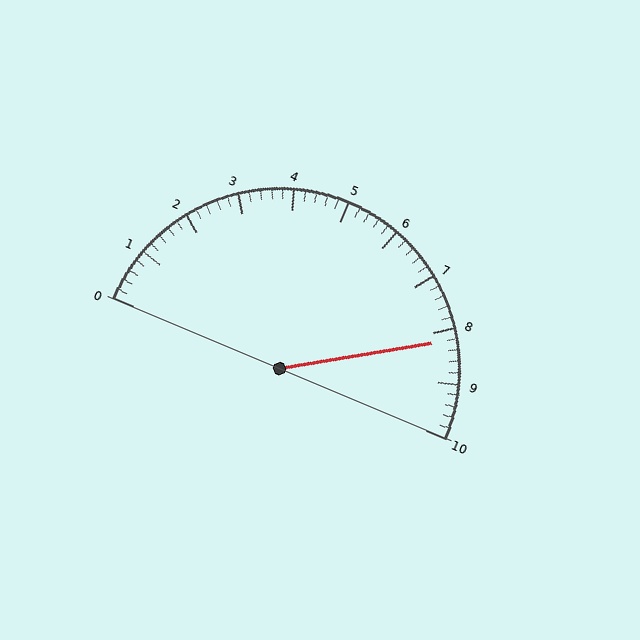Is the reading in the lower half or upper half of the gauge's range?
The reading is in the upper half of the range (0 to 10).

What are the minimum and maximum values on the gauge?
The gauge ranges from 0 to 10.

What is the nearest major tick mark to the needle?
The nearest major tick mark is 8.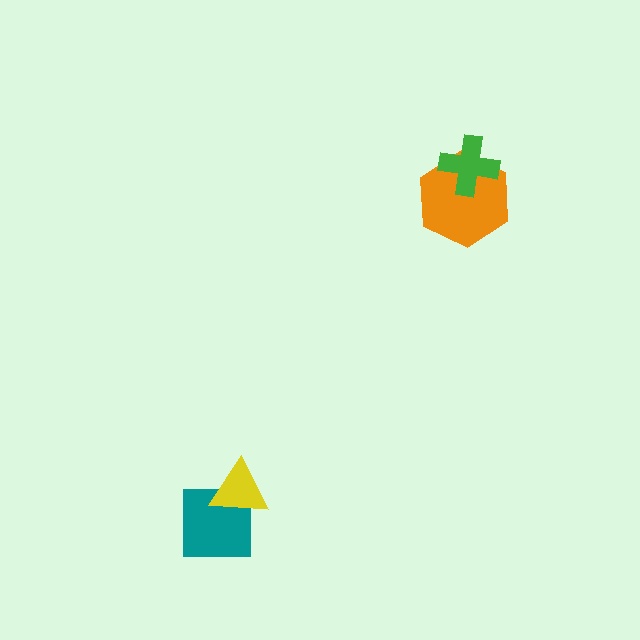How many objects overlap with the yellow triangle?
1 object overlaps with the yellow triangle.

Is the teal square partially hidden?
Yes, it is partially covered by another shape.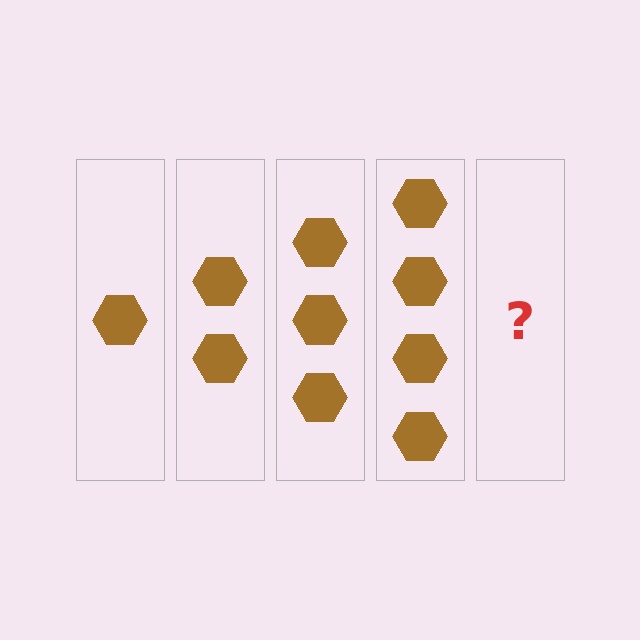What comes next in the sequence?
The next element should be 5 hexagons.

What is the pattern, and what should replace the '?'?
The pattern is that each step adds one more hexagon. The '?' should be 5 hexagons.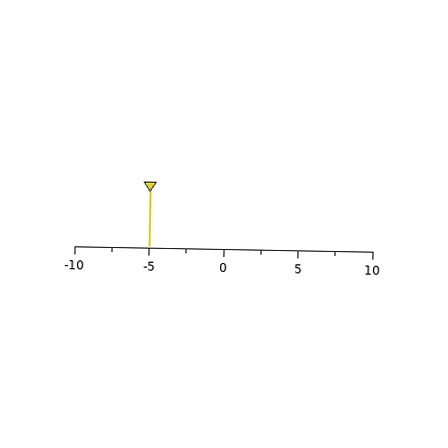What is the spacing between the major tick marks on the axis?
The major ticks are spaced 5 apart.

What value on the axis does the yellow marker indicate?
The marker indicates approximately -5.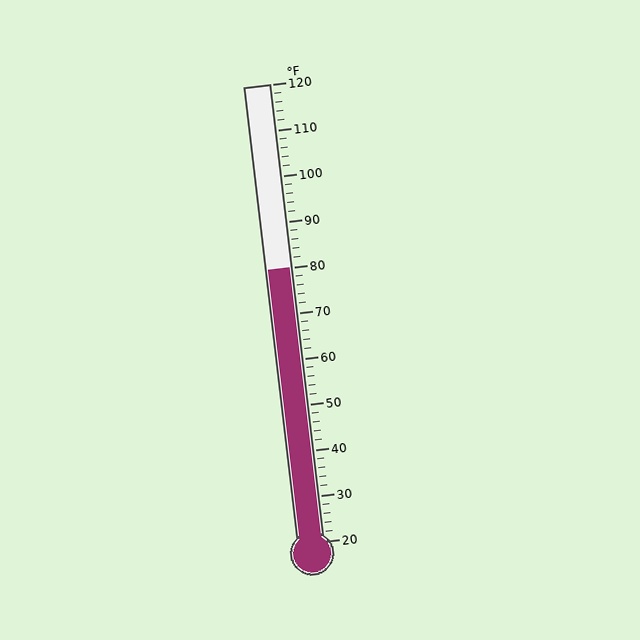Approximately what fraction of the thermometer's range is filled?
The thermometer is filled to approximately 60% of its range.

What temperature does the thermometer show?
The thermometer shows approximately 80°F.